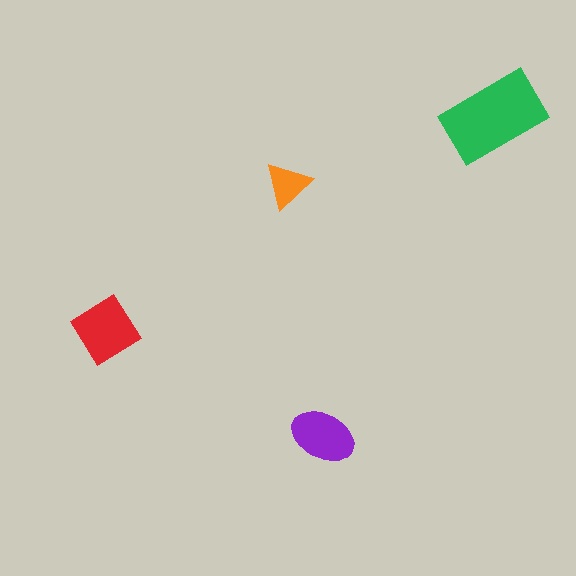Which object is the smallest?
The orange triangle.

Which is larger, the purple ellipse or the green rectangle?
The green rectangle.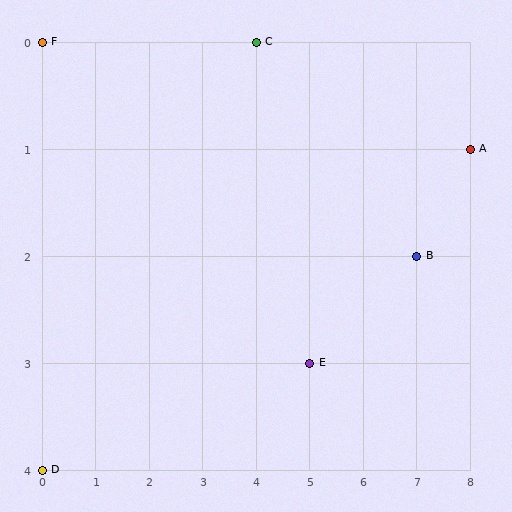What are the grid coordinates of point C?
Point C is at grid coordinates (4, 0).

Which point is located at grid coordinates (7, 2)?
Point B is at (7, 2).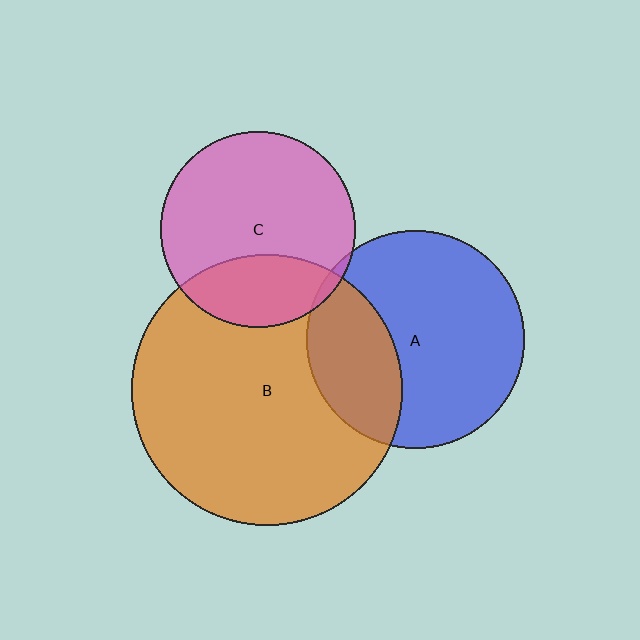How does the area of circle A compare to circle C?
Approximately 1.2 times.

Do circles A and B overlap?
Yes.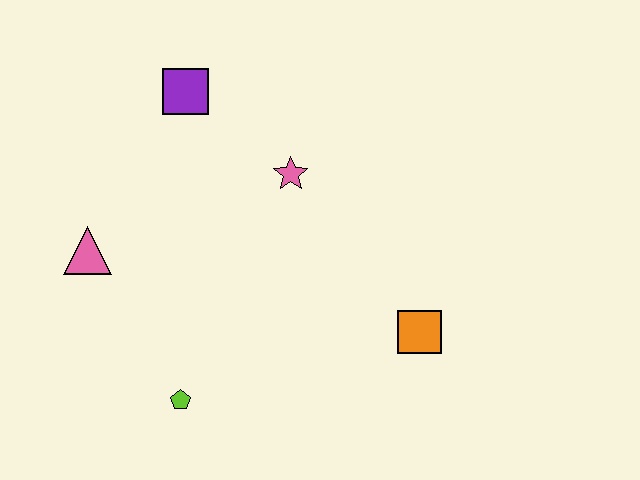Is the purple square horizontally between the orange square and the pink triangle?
Yes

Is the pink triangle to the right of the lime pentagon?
No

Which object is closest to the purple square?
The pink star is closest to the purple square.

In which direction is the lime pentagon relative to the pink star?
The lime pentagon is below the pink star.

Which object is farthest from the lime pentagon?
The purple square is farthest from the lime pentagon.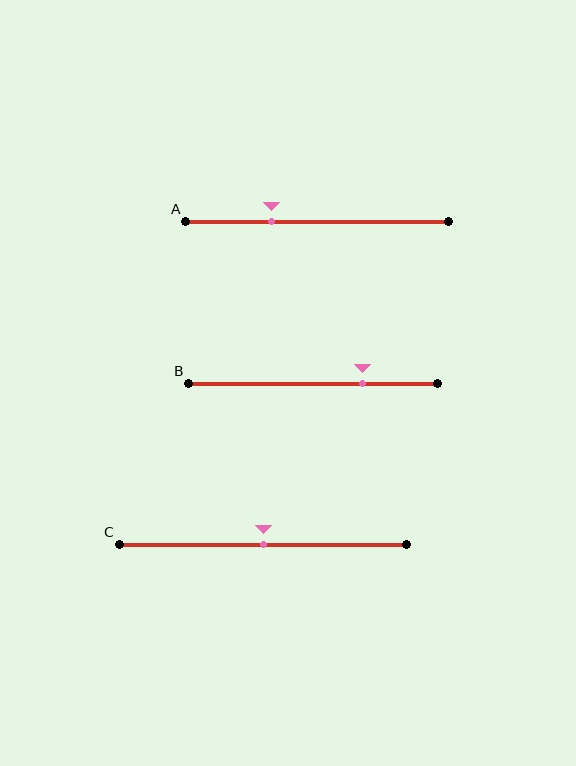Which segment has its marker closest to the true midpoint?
Segment C has its marker closest to the true midpoint.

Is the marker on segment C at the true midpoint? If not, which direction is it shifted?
Yes, the marker on segment C is at the true midpoint.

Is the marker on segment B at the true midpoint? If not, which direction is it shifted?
No, the marker on segment B is shifted to the right by about 20% of the segment length.